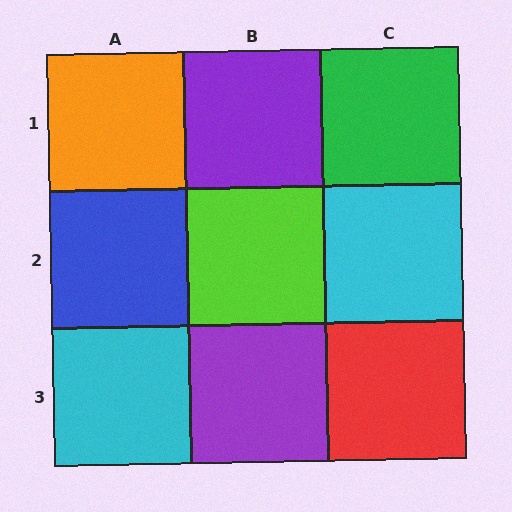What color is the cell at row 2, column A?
Blue.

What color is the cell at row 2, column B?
Lime.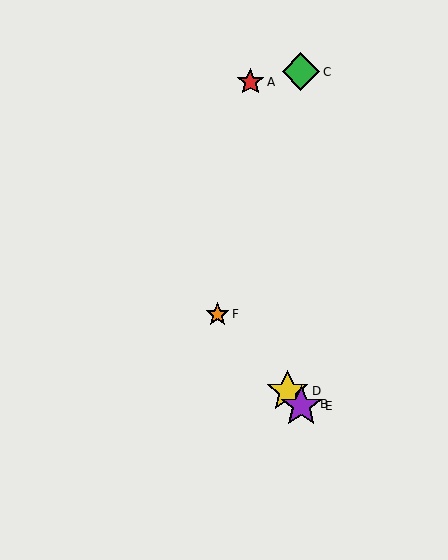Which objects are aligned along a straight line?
Objects B, D, E, F are aligned along a straight line.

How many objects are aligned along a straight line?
4 objects (B, D, E, F) are aligned along a straight line.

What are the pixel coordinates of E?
Object E is at (301, 406).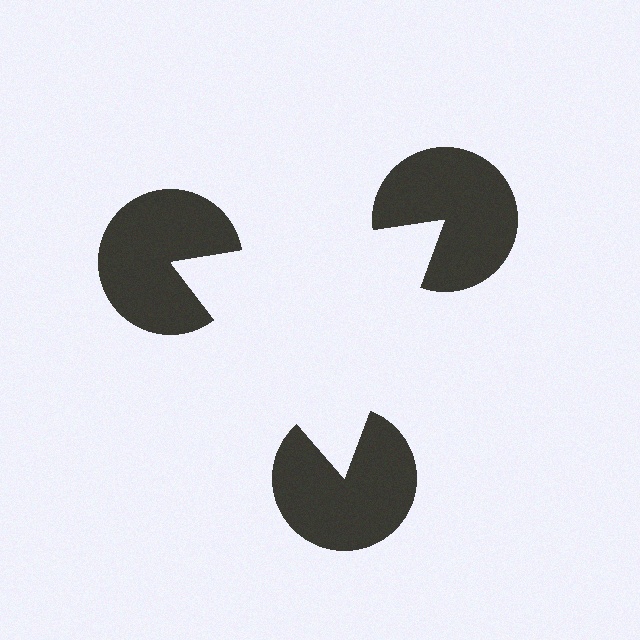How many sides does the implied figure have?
3 sides.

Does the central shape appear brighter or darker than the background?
It typically appears slightly brighter than the background, even though no actual brightness change is drawn.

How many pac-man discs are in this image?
There are 3 — one at each vertex of the illusory triangle.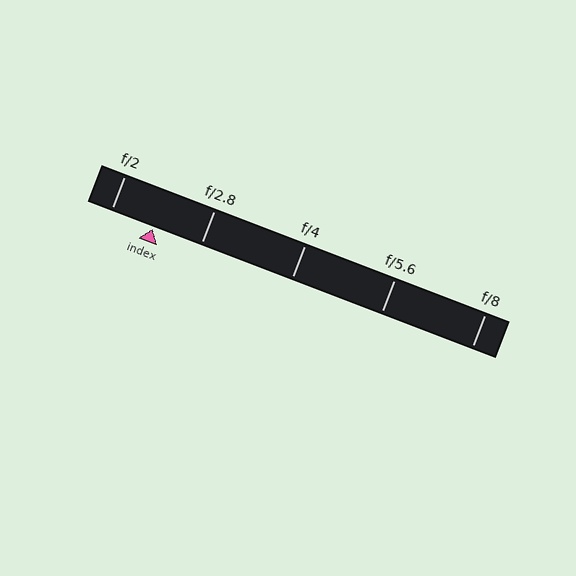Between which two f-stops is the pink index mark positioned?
The index mark is between f/2 and f/2.8.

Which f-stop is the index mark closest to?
The index mark is closest to f/2.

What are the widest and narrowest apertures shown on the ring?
The widest aperture shown is f/2 and the narrowest is f/8.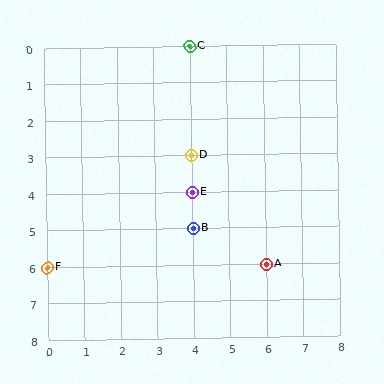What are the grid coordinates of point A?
Point A is at grid coordinates (6, 6).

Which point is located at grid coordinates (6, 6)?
Point A is at (6, 6).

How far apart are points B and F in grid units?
Points B and F are 4 columns and 1 row apart (about 4.1 grid units diagonally).